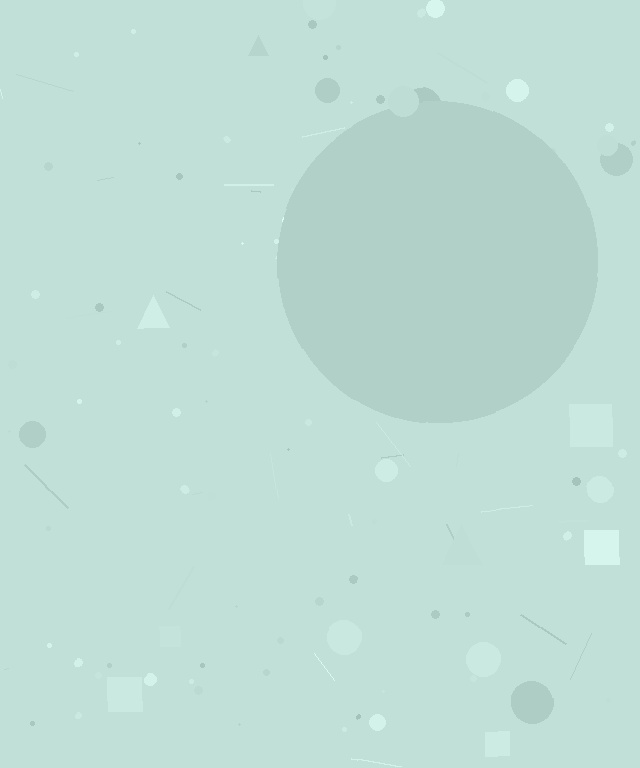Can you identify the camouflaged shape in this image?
The camouflaged shape is a circle.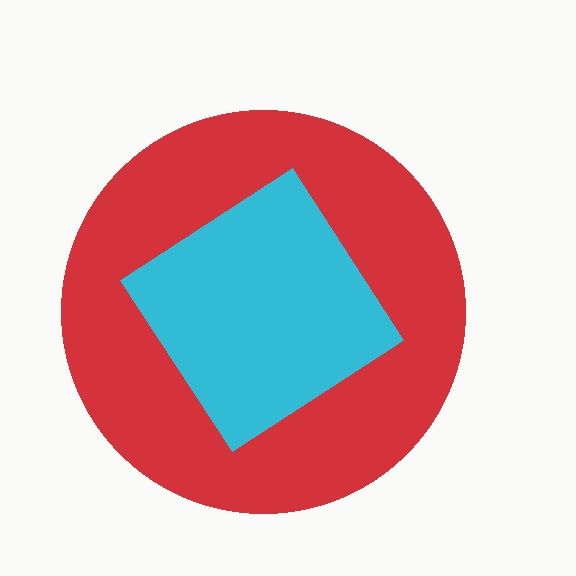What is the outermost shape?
The red circle.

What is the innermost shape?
The cyan diamond.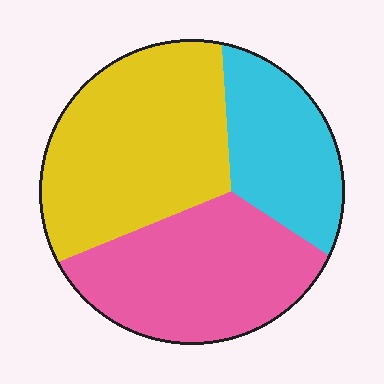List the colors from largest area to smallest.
From largest to smallest: yellow, pink, cyan.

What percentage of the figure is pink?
Pink covers around 35% of the figure.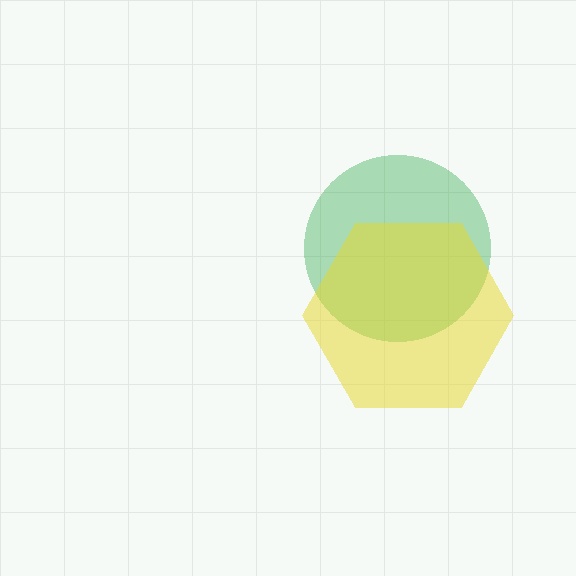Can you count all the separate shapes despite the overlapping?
Yes, there are 2 separate shapes.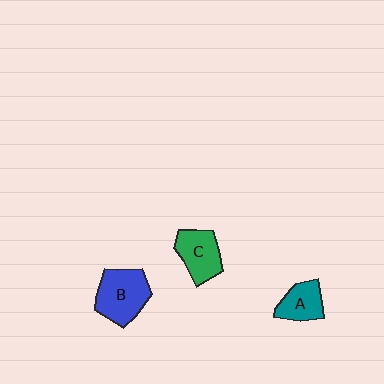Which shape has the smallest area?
Shape A (teal).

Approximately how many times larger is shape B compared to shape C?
Approximately 1.3 times.